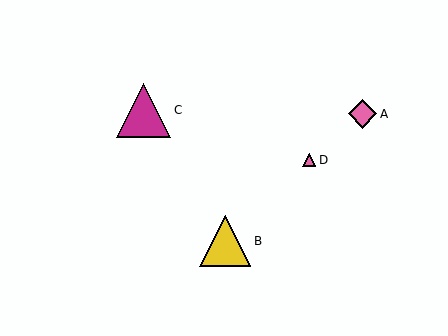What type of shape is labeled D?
Shape D is a pink triangle.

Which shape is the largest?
The magenta triangle (labeled C) is the largest.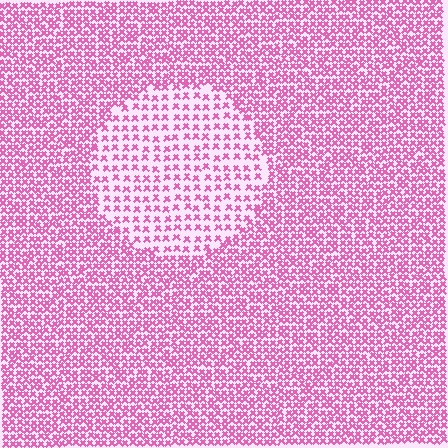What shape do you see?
I see a circle.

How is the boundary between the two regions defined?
The boundary is defined by a change in element density (approximately 2.0x ratio). All elements are the same color, size, and shape.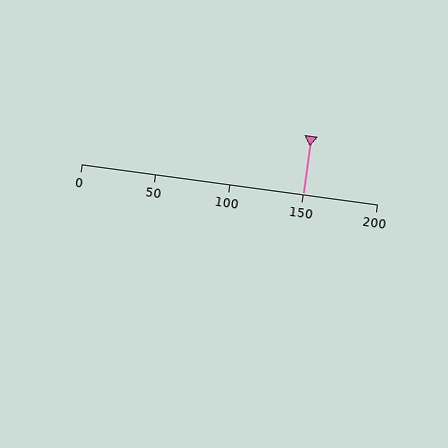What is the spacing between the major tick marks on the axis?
The major ticks are spaced 50 apart.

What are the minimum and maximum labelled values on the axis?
The axis runs from 0 to 200.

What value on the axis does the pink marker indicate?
The marker indicates approximately 150.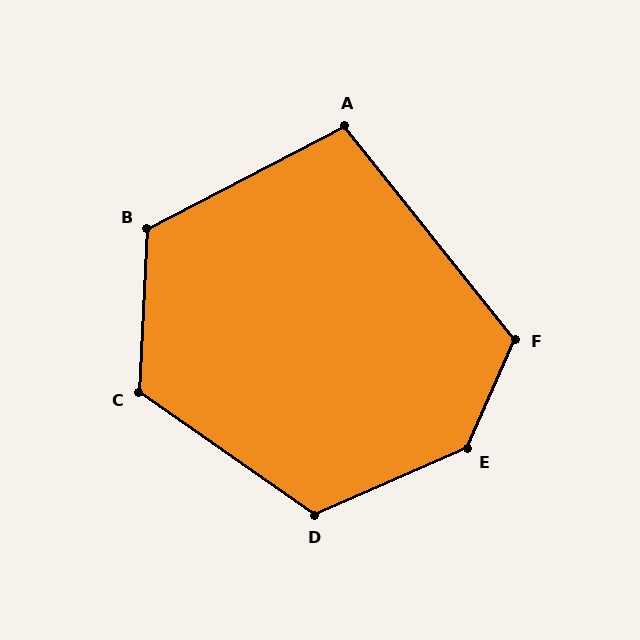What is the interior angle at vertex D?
Approximately 121 degrees (obtuse).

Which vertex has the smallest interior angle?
A, at approximately 101 degrees.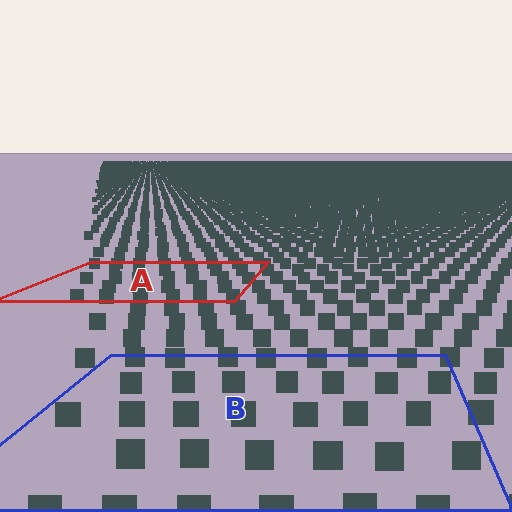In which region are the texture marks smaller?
The texture marks are smaller in region A, because it is farther away.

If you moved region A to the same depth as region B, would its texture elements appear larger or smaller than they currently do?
They would appear larger. At a closer depth, the same texture elements are projected at a bigger on-screen size.